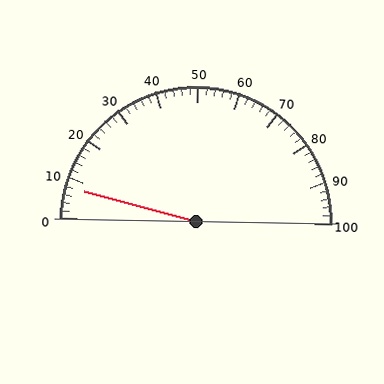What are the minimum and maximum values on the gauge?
The gauge ranges from 0 to 100.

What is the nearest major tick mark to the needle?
The nearest major tick mark is 10.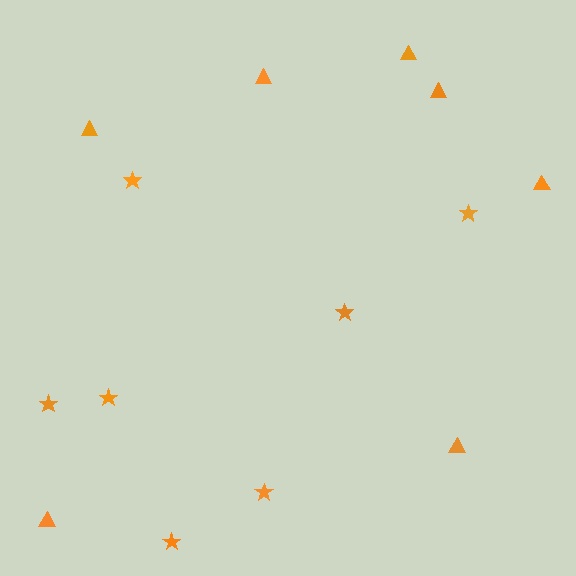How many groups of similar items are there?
There are 2 groups: one group of triangles (7) and one group of stars (7).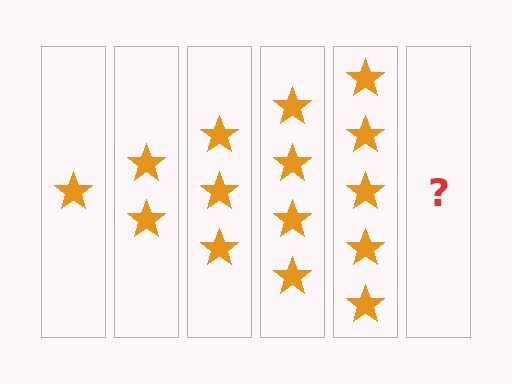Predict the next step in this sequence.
The next step is 6 stars.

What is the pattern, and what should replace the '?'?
The pattern is that each step adds one more star. The '?' should be 6 stars.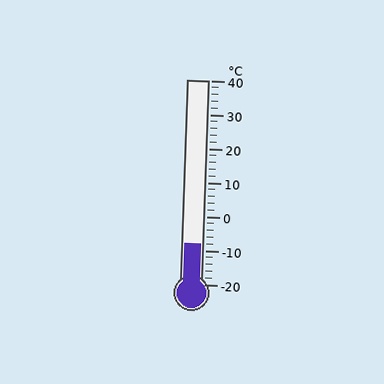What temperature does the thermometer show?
The thermometer shows approximately -8°C.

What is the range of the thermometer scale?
The thermometer scale ranges from -20°C to 40°C.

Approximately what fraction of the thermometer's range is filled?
The thermometer is filled to approximately 20% of its range.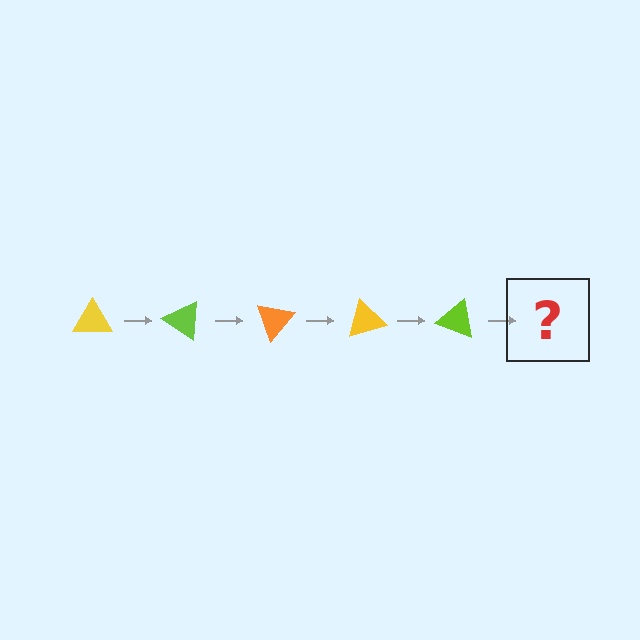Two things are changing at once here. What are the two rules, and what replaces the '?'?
The two rules are that it rotates 35 degrees each step and the color cycles through yellow, lime, and orange. The '?' should be an orange triangle, rotated 175 degrees from the start.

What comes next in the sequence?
The next element should be an orange triangle, rotated 175 degrees from the start.